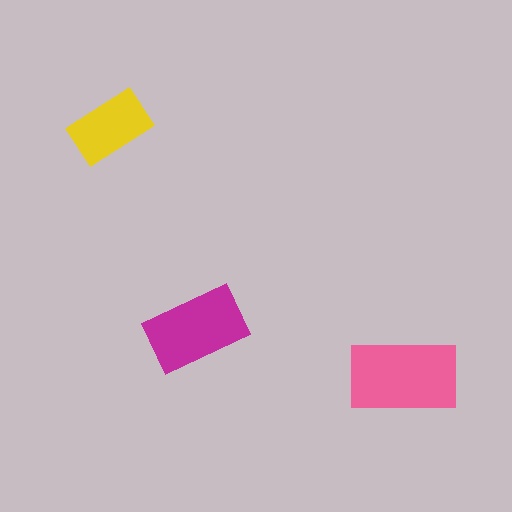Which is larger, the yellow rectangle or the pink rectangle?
The pink one.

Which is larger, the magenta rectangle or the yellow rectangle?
The magenta one.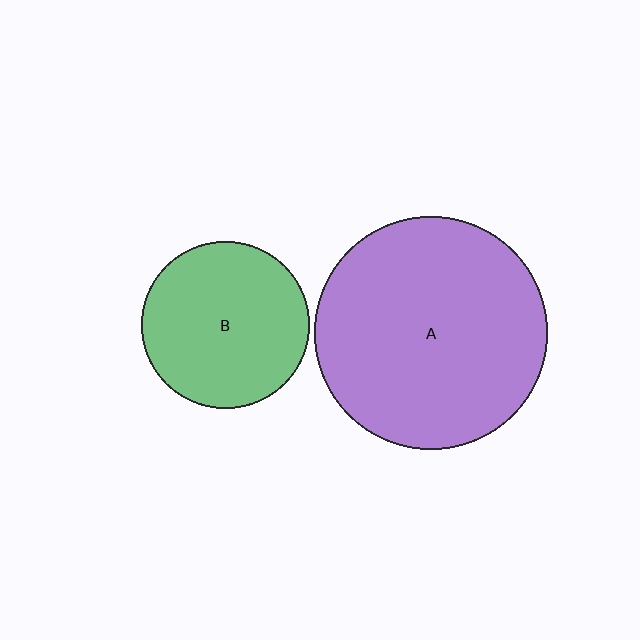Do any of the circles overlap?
No, none of the circles overlap.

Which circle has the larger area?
Circle A (purple).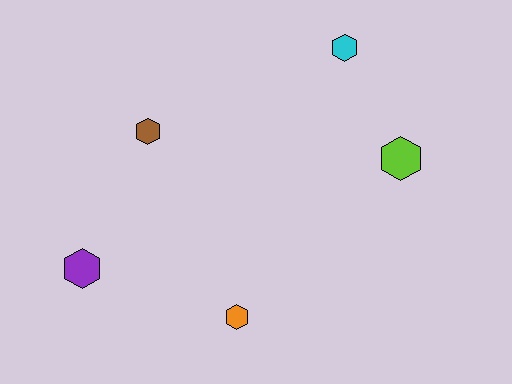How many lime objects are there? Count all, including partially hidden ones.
There is 1 lime object.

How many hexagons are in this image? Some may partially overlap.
There are 5 hexagons.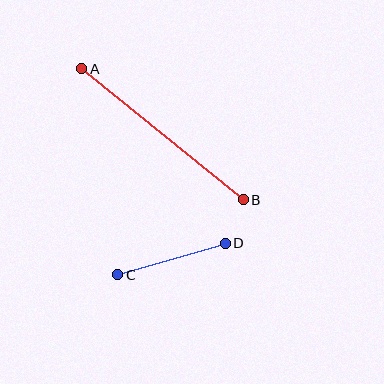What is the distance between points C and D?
The distance is approximately 112 pixels.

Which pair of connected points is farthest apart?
Points A and B are farthest apart.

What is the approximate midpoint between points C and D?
The midpoint is at approximately (172, 259) pixels.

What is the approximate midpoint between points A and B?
The midpoint is at approximately (163, 134) pixels.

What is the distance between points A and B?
The distance is approximately 208 pixels.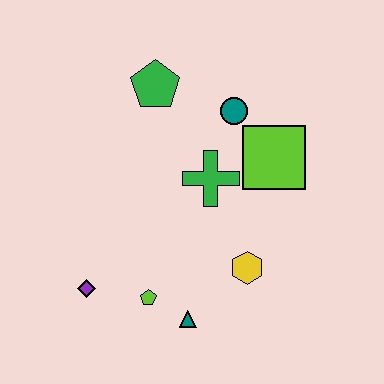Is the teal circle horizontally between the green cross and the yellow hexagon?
Yes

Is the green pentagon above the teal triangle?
Yes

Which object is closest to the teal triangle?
The lime pentagon is closest to the teal triangle.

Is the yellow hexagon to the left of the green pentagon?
No